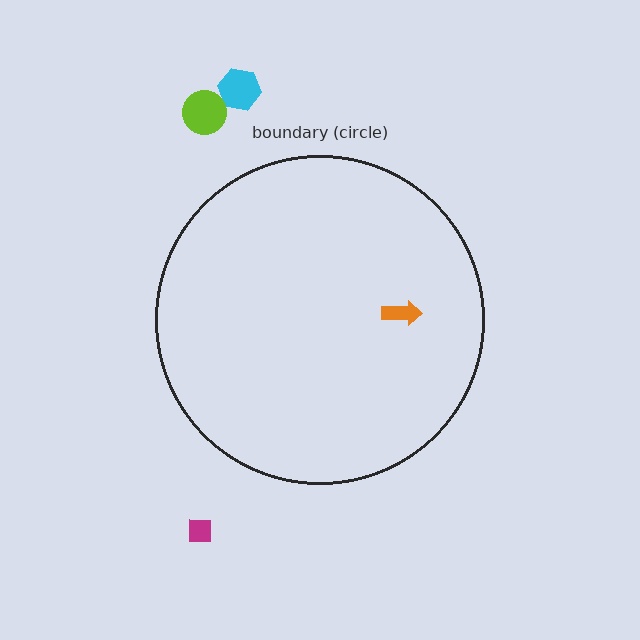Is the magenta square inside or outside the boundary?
Outside.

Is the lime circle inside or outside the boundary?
Outside.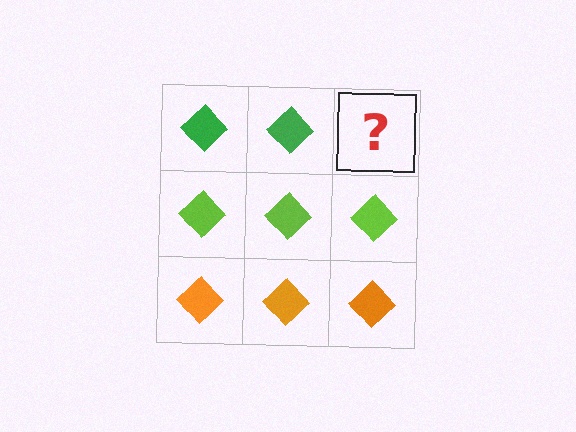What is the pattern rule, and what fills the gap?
The rule is that each row has a consistent color. The gap should be filled with a green diamond.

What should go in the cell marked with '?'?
The missing cell should contain a green diamond.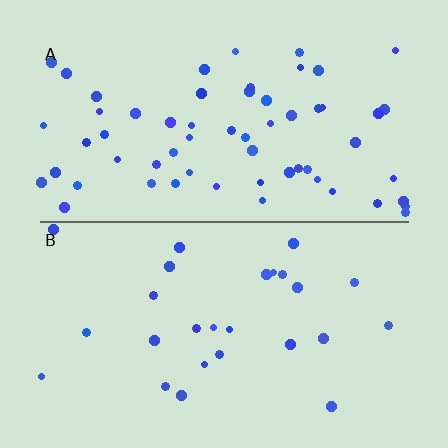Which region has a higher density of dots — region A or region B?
A (the top).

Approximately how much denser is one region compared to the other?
Approximately 2.3× — region A over region B.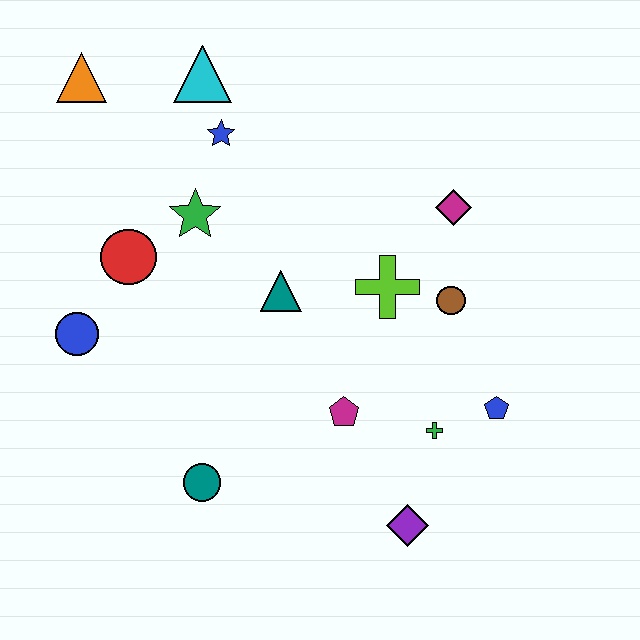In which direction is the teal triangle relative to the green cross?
The teal triangle is to the left of the green cross.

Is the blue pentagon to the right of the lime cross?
Yes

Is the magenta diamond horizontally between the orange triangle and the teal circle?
No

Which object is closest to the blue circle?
The red circle is closest to the blue circle.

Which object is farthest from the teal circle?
The orange triangle is farthest from the teal circle.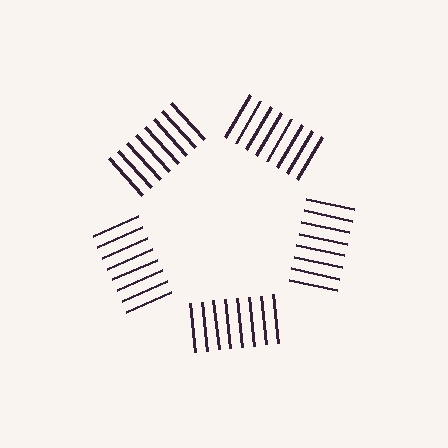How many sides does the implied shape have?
5 sides — the line-ends trace a pentagon.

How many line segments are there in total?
40 — 8 along each of the 5 edges.